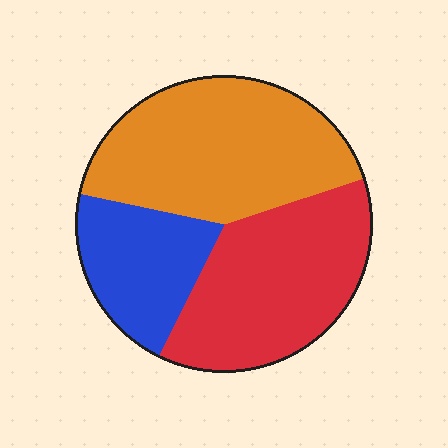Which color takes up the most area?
Orange, at roughly 40%.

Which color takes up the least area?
Blue, at roughly 20%.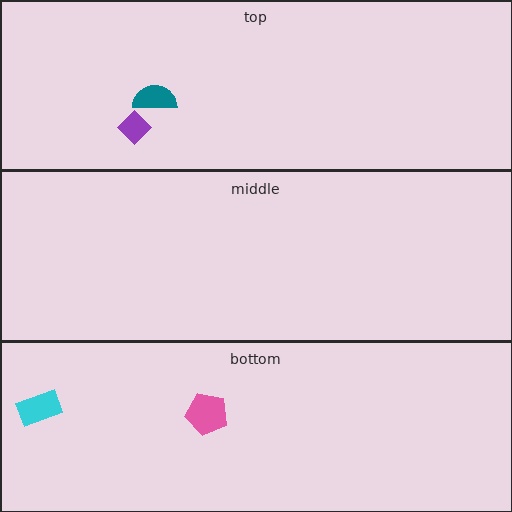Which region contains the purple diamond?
The top region.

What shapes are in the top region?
The teal semicircle, the purple diamond.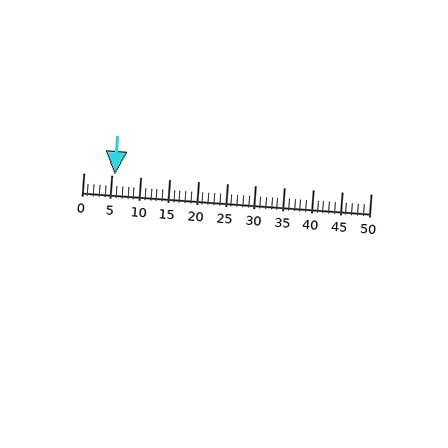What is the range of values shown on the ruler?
The ruler shows values from 0 to 50.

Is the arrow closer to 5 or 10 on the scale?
The arrow is closer to 5.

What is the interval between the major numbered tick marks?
The major tick marks are spaced 5 units apart.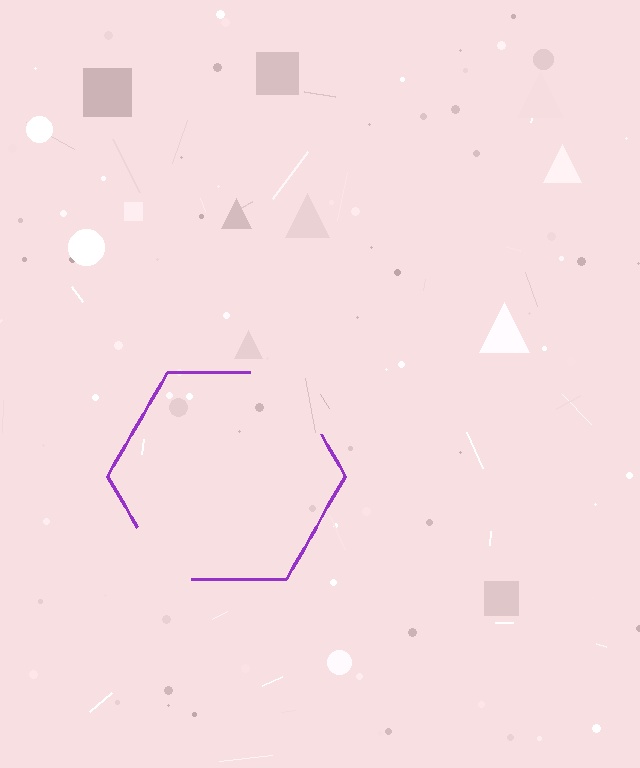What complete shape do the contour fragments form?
The contour fragments form a hexagon.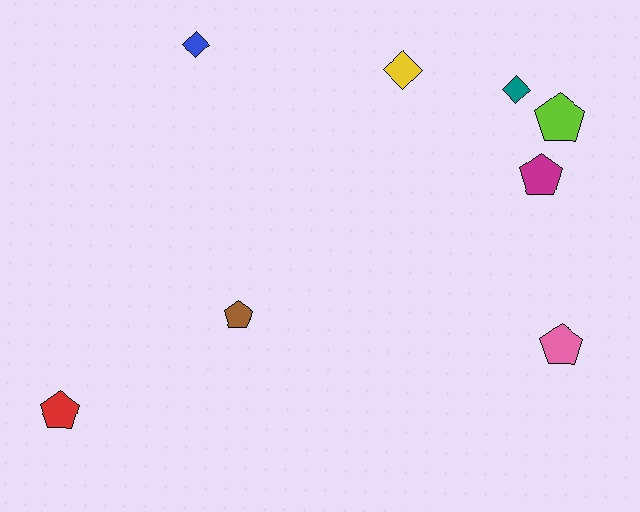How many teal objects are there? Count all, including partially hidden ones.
There is 1 teal object.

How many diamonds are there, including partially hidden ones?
There are 3 diamonds.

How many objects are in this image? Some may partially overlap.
There are 8 objects.